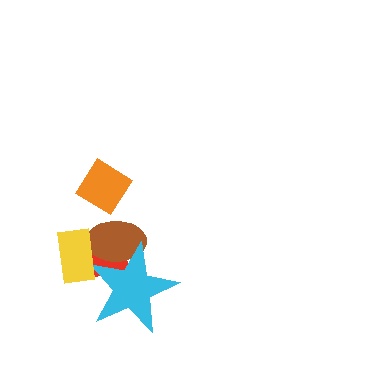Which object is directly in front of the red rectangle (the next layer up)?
The brown ellipse is directly in front of the red rectangle.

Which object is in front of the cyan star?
The yellow rectangle is in front of the cyan star.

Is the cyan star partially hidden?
Yes, it is partially covered by another shape.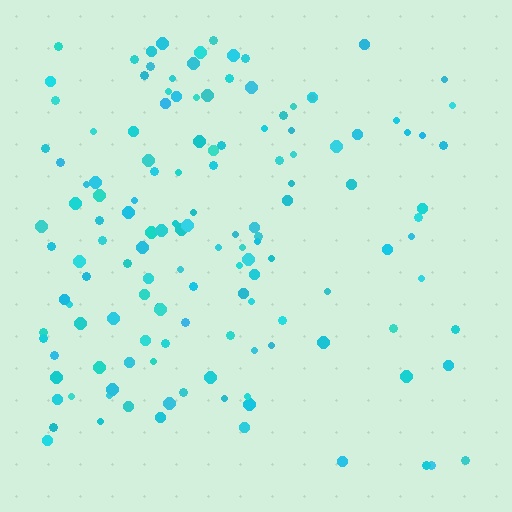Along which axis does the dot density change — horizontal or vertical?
Horizontal.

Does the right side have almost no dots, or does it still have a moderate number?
Still a moderate number, just noticeably fewer than the left.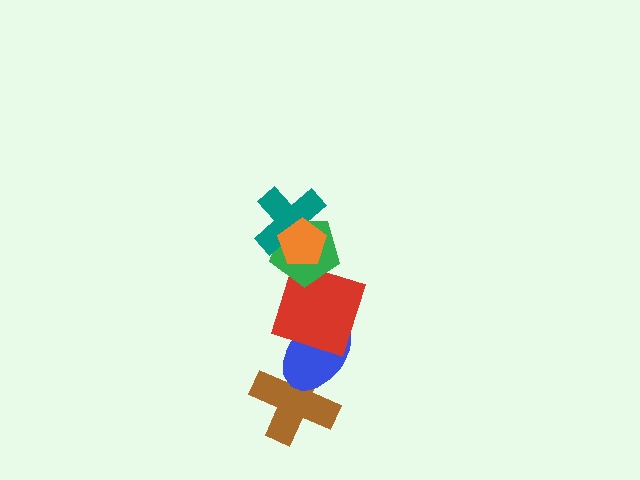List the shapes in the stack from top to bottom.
From top to bottom: the orange pentagon, the teal cross, the green pentagon, the red square, the blue ellipse, the brown cross.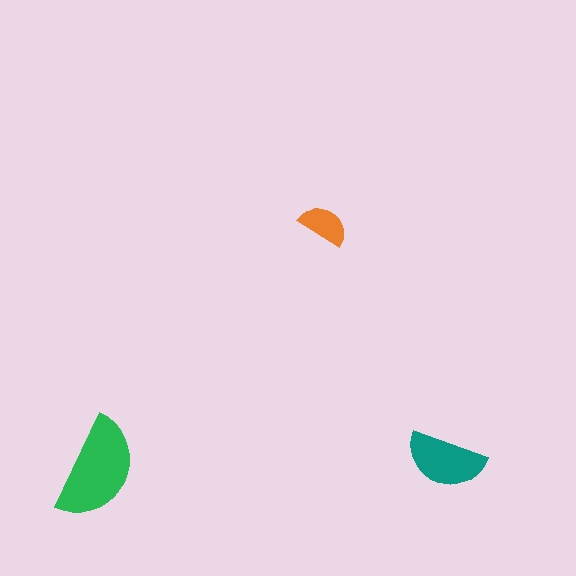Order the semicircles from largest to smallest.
the green one, the teal one, the orange one.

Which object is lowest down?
The green semicircle is bottommost.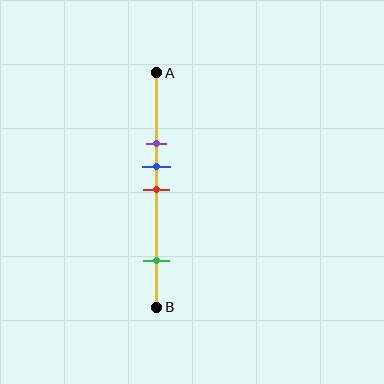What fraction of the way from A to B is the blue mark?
The blue mark is approximately 40% (0.4) of the way from A to B.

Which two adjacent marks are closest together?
The blue and red marks are the closest adjacent pair.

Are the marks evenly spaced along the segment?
No, the marks are not evenly spaced.